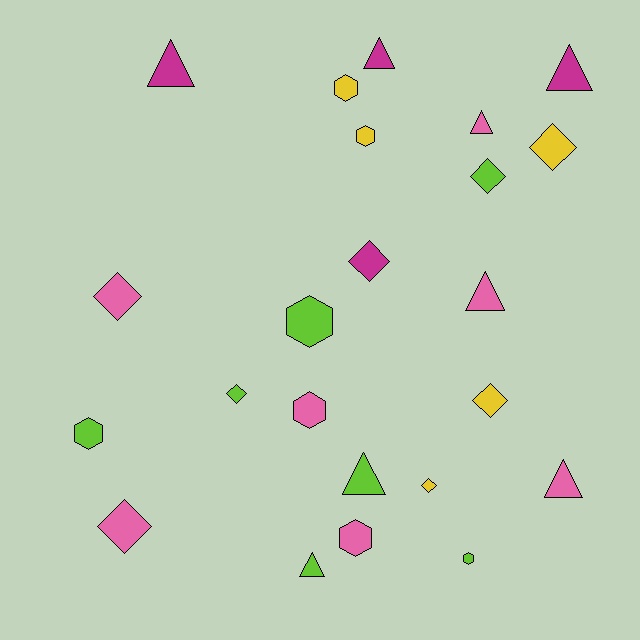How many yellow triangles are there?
There are no yellow triangles.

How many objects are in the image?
There are 23 objects.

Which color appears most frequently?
Lime, with 7 objects.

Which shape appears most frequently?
Triangle, with 8 objects.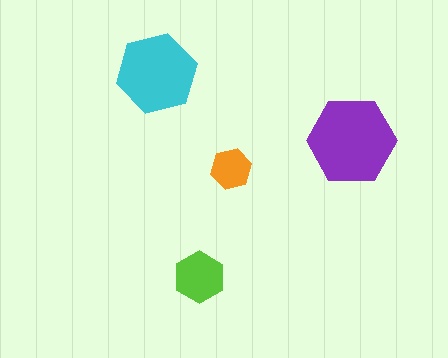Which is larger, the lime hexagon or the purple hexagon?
The purple one.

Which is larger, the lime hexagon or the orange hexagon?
The lime one.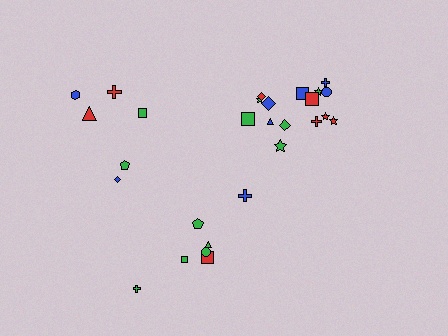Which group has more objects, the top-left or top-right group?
The top-right group.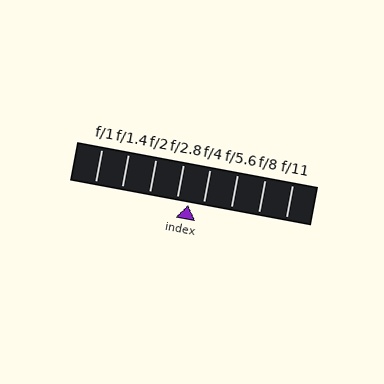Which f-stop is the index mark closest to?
The index mark is closest to f/2.8.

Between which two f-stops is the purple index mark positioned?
The index mark is between f/2.8 and f/4.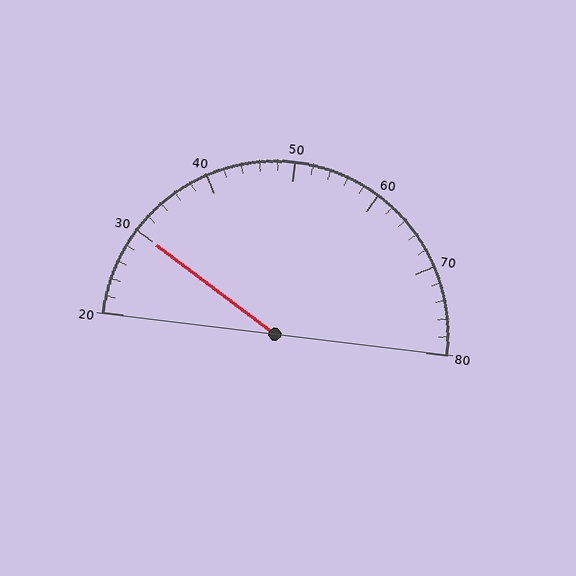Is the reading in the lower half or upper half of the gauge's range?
The reading is in the lower half of the range (20 to 80).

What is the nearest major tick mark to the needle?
The nearest major tick mark is 30.